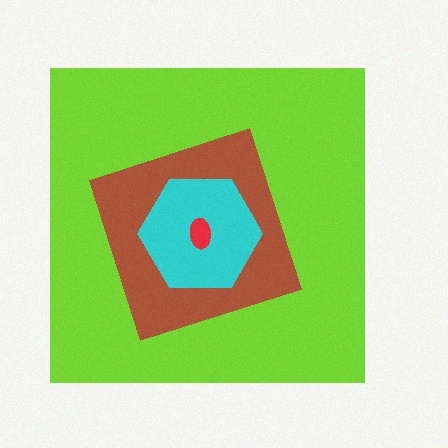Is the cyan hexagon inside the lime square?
Yes.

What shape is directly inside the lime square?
The brown diamond.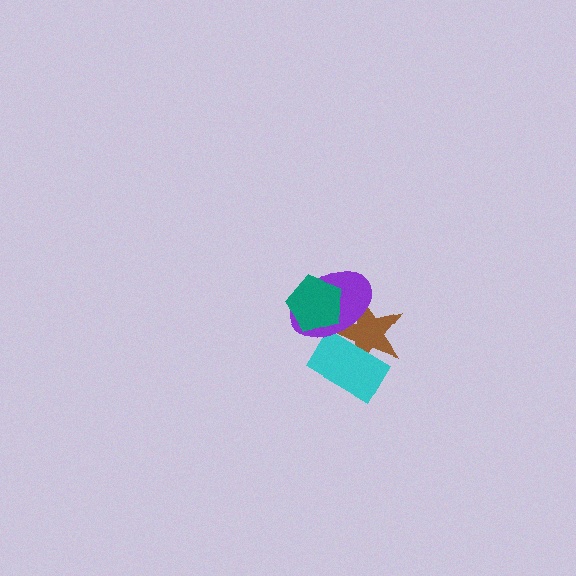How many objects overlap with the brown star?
3 objects overlap with the brown star.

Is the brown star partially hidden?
Yes, it is partially covered by another shape.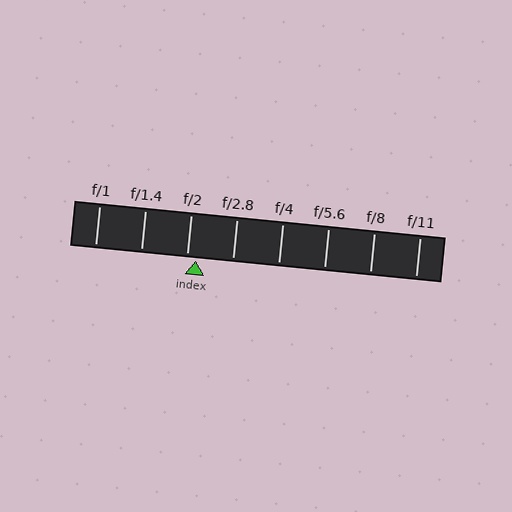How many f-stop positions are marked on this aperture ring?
There are 8 f-stop positions marked.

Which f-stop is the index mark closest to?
The index mark is closest to f/2.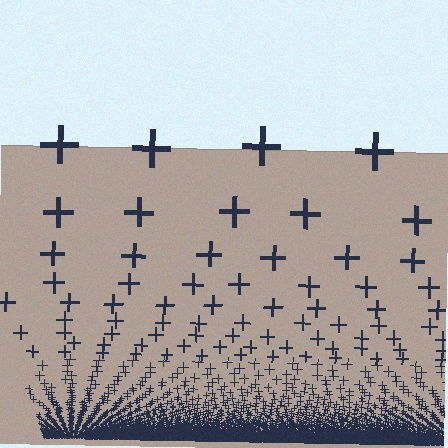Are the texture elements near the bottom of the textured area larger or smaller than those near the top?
Smaller. The gradient is inverted — elements near the bottom are smaller and denser.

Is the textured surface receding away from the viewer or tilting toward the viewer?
The surface appears to tilt toward the viewer. Texture elements get larger and sparser toward the top.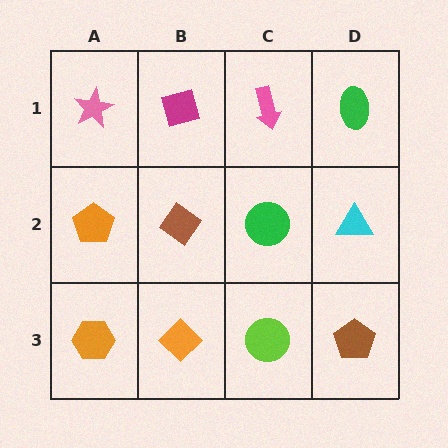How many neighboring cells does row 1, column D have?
2.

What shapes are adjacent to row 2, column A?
A pink star (row 1, column A), an orange hexagon (row 3, column A), a brown diamond (row 2, column B).